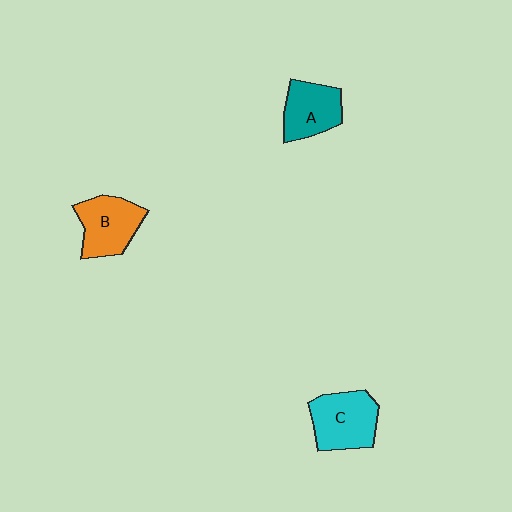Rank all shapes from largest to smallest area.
From largest to smallest: C (cyan), B (orange), A (teal).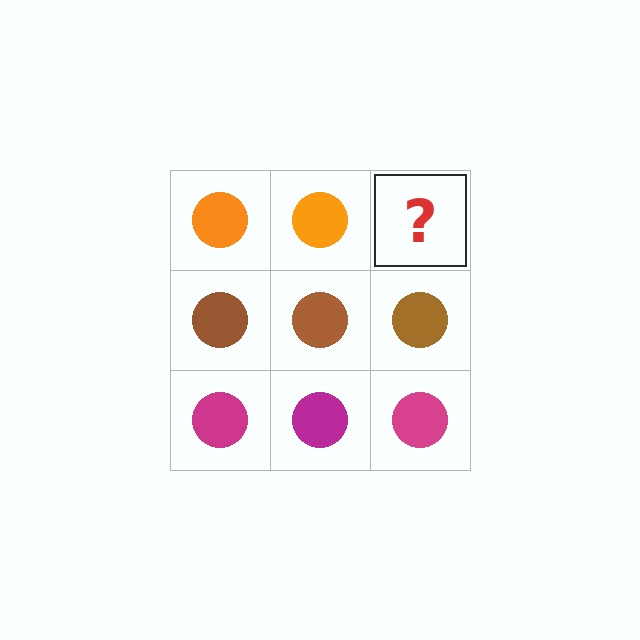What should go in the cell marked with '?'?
The missing cell should contain an orange circle.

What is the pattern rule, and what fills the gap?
The rule is that each row has a consistent color. The gap should be filled with an orange circle.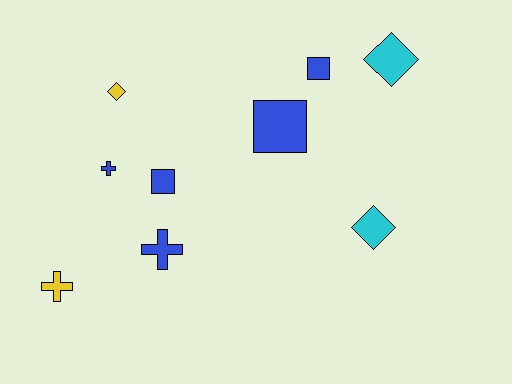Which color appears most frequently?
Blue, with 5 objects.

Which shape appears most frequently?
Cross, with 3 objects.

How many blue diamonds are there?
There are no blue diamonds.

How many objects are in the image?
There are 9 objects.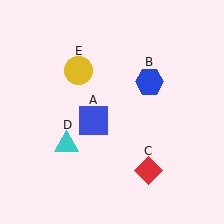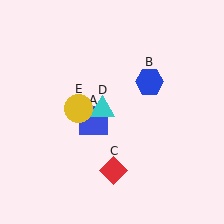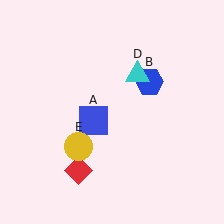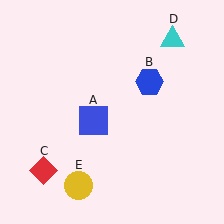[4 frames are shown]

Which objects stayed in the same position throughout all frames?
Blue square (object A) and blue hexagon (object B) remained stationary.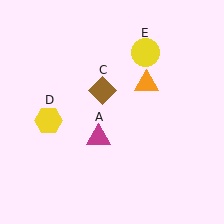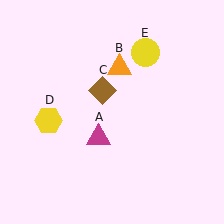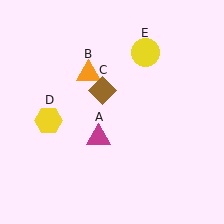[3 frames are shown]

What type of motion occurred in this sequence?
The orange triangle (object B) rotated counterclockwise around the center of the scene.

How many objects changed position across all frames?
1 object changed position: orange triangle (object B).